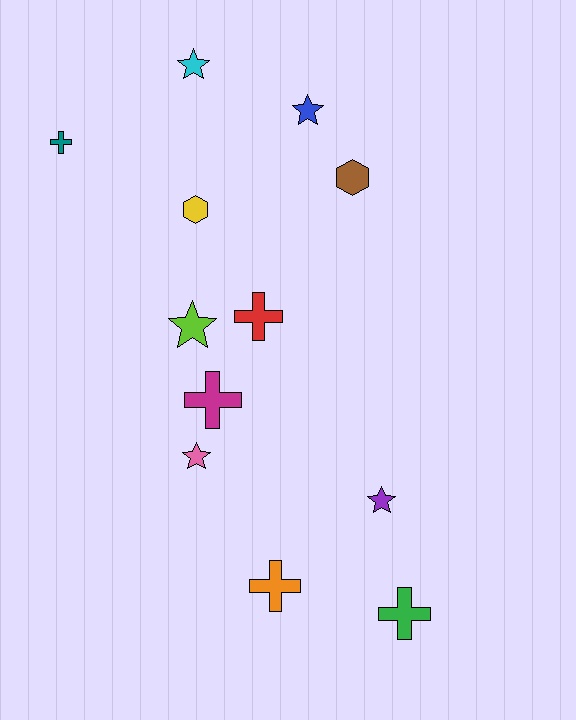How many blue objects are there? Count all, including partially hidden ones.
There is 1 blue object.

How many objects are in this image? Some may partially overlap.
There are 12 objects.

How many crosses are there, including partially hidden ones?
There are 5 crosses.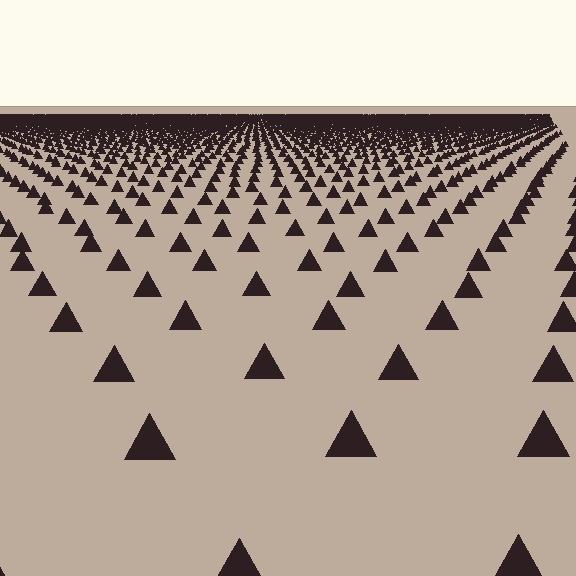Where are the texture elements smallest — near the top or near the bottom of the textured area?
Near the top.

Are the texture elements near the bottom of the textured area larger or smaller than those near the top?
Larger. Near the bottom, elements are closer to the viewer and appear at a bigger on-screen size.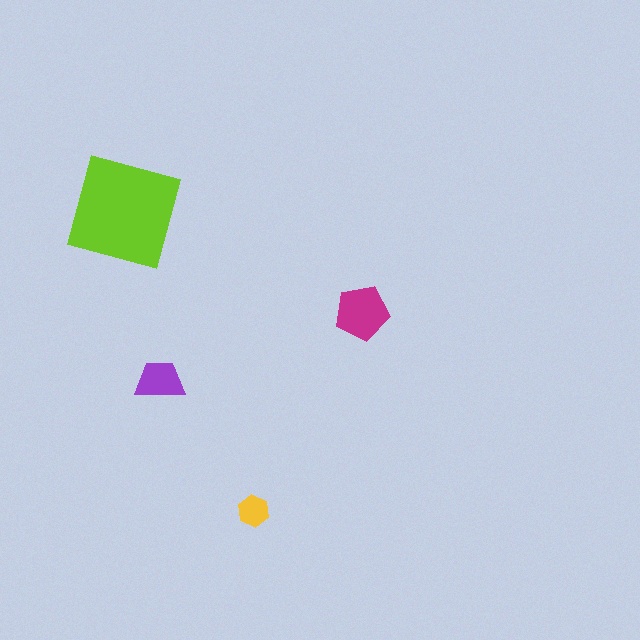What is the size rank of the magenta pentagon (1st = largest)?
2nd.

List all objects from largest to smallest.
The lime square, the magenta pentagon, the purple trapezoid, the yellow hexagon.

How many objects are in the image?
There are 4 objects in the image.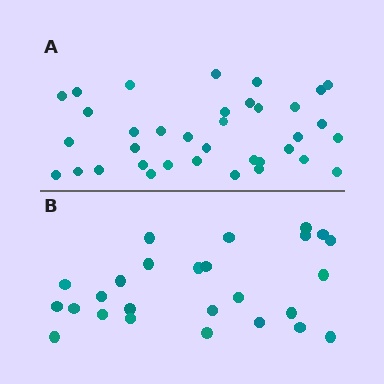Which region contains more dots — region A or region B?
Region A (the top region) has more dots.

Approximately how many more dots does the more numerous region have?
Region A has roughly 10 or so more dots than region B.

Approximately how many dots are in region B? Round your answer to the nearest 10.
About 30 dots. (The exact count is 26, which rounds to 30.)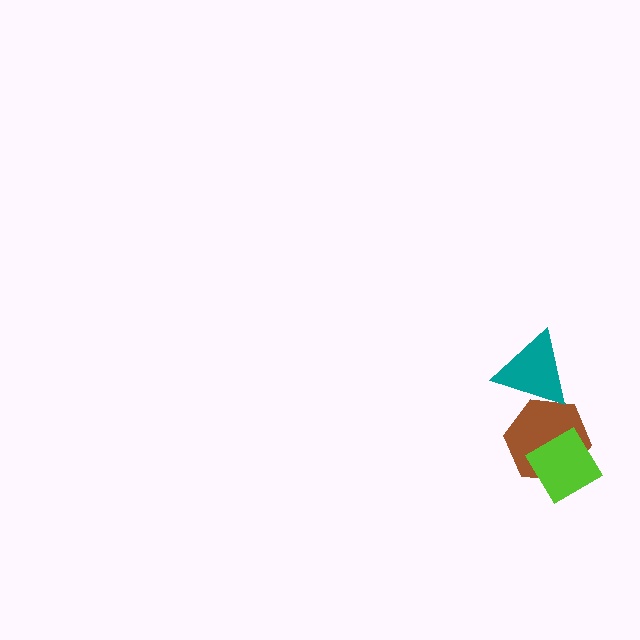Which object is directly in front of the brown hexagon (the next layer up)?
The lime diamond is directly in front of the brown hexagon.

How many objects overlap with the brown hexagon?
2 objects overlap with the brown hexagon.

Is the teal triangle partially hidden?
No, no other shape covers it.